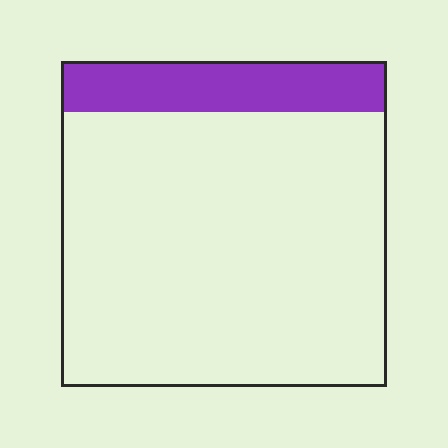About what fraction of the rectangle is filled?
About one sixth (1/6).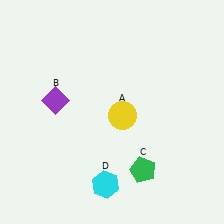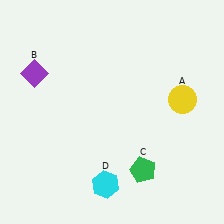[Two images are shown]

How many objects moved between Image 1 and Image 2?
2 objects moved between the two images.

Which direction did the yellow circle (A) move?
The yellow circle (A) moved right.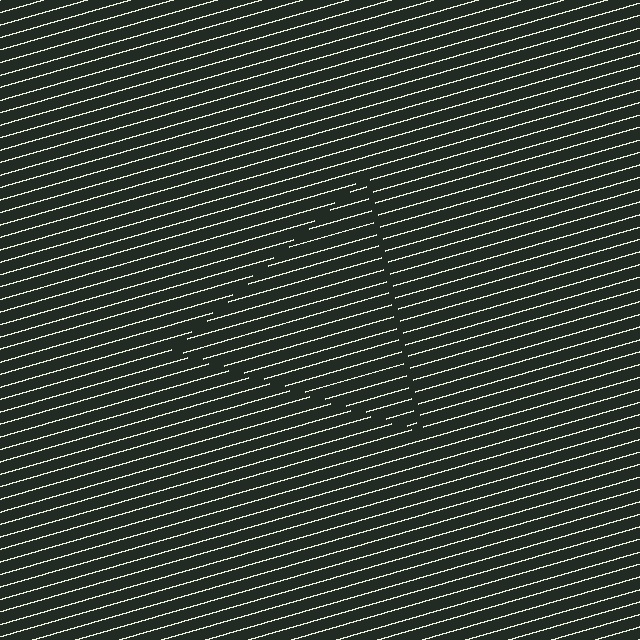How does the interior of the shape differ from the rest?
The interior of the shape contains the same grating, shifted by half a period — the contour is defined by the phase discontinuity where line-ends from the inner and outer gratings abut.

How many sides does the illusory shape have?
3 sides — the line-ends trace a triangle.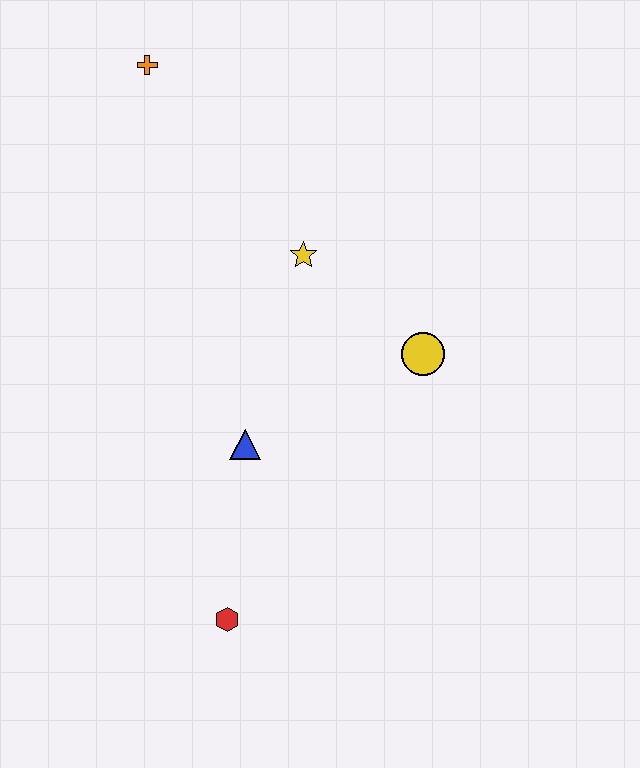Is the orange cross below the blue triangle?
No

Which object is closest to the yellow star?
The yellow circle is closest to the yellow star.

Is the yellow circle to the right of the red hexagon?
Yes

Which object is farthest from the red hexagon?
The orange cross is farthest from the red hexagon.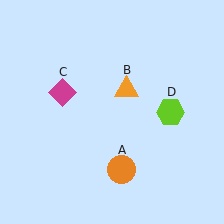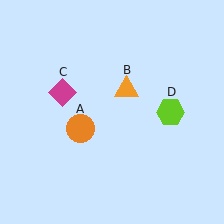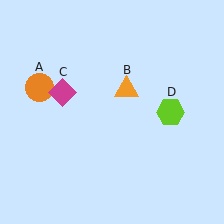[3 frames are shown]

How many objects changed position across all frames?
1 object changed position: orange circle (object A).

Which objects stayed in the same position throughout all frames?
Orange triangle (object B) and magenta diamond (object C) and lime hexagon (object D) remained stationary.